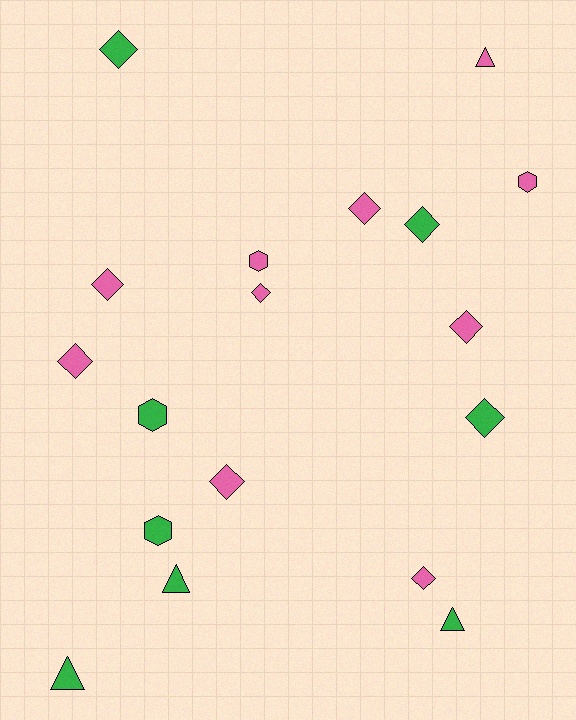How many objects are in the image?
There are 18 objects.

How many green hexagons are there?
There are 2 green hexagons.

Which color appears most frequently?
Pink, with 10 objects.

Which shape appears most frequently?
Diamond, with 10 objects.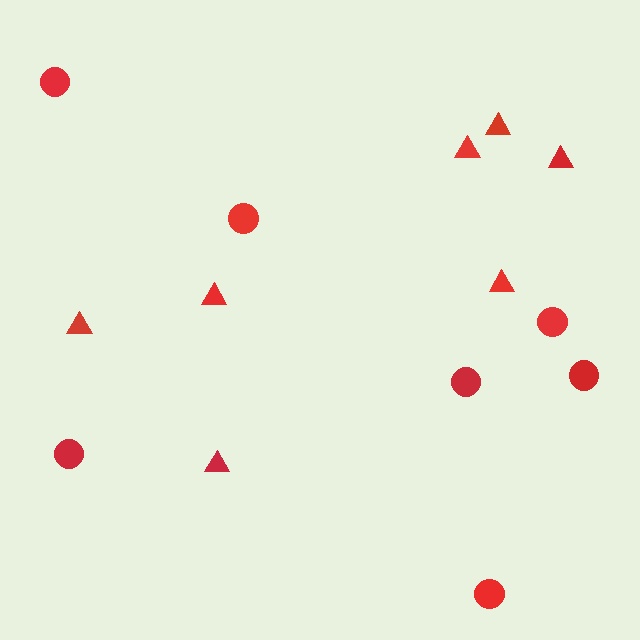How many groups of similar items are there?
There are 2 groups: one group of triangles (7) and one group of circles (7).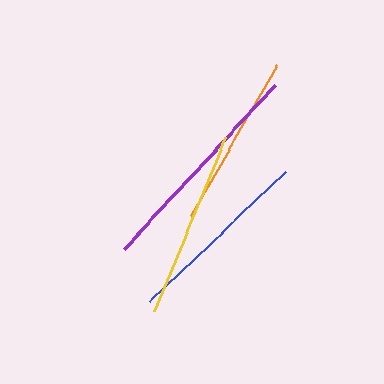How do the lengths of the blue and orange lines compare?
The blue and orange lines are approximately the same length.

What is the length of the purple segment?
The purple segment is approximately 223 pixels long.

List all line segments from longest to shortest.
From longest to shortest: purple, yellow, blue, orange.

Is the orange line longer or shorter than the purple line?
The purple line is longer than the orange line.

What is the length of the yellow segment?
The yellow segment is approximately 189 pixels long.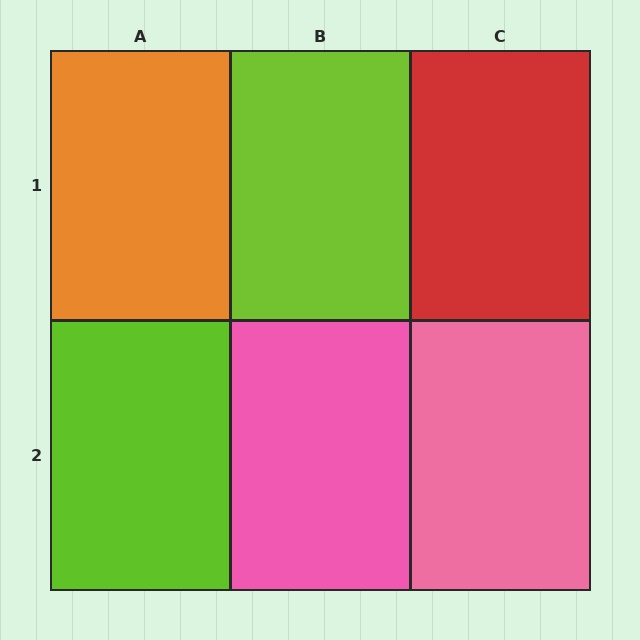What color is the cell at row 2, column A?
Lime.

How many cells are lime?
2 cells are lime.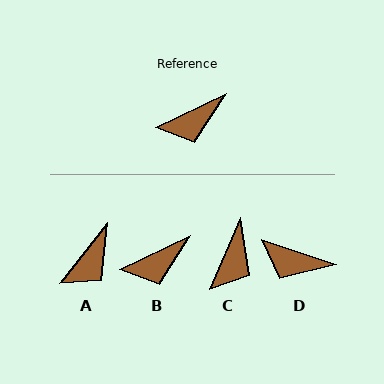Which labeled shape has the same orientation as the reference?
B.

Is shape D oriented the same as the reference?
No, it is off by about 44 degrees.